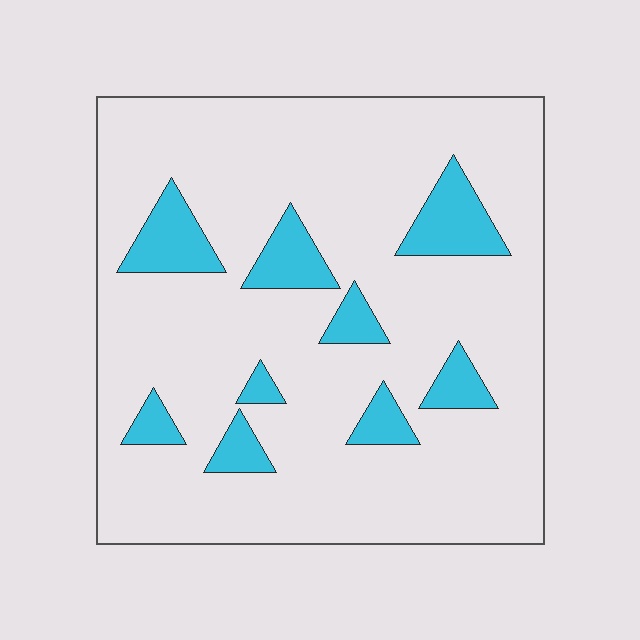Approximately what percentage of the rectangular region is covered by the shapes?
Approximately 15%.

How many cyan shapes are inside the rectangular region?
9.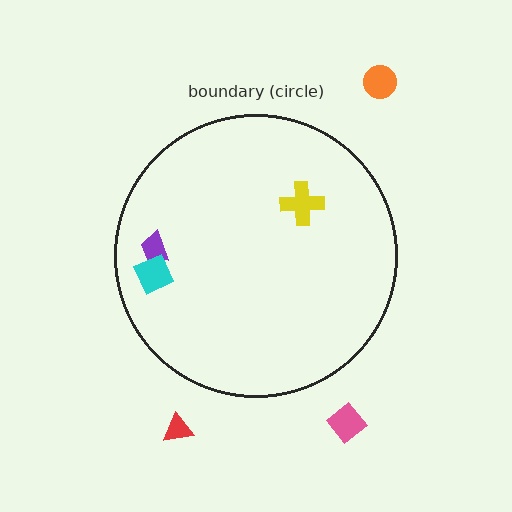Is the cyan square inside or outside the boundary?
Inside.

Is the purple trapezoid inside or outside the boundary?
Inside.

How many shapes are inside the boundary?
3 inside, 3 outside.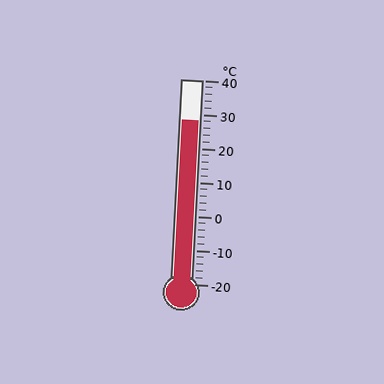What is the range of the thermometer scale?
The thermometer scale ranges from -20°C to 40°C.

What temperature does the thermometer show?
The thermometer shows approximately 28°C.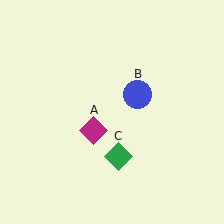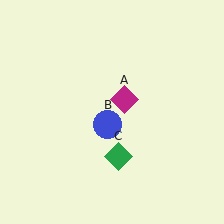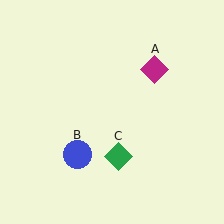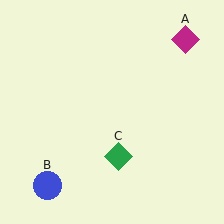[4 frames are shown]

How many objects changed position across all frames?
2 objects changed position: magenta diamond (object A), blue circle (object B).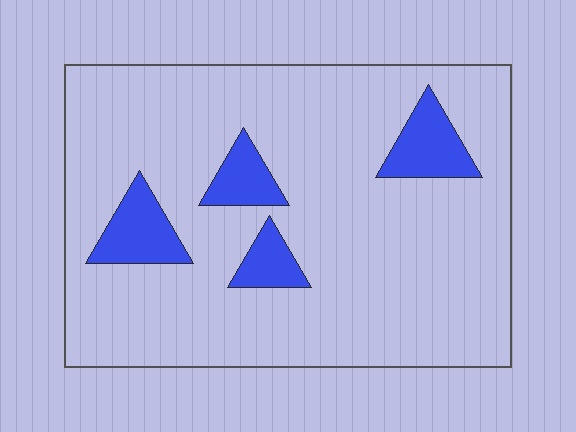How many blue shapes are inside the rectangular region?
4.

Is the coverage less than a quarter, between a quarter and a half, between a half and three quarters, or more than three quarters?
Less than a quarter.